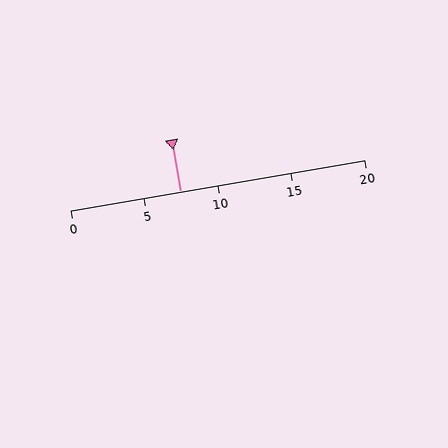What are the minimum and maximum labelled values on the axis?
The axis runs from 0 to 20.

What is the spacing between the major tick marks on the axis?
The major ticks are spaced 5 apart.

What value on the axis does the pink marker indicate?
The marker indicates approximately 7.5.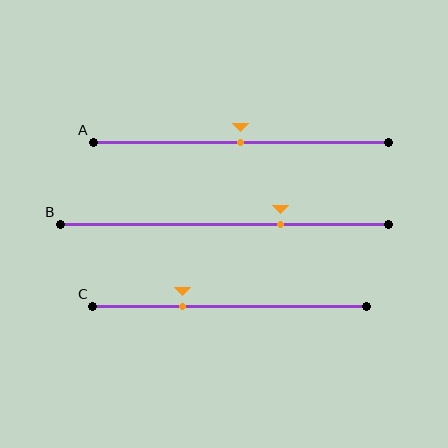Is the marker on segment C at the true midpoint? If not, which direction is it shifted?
No, the marker on segment C is shifted to the left by about 17% of the segment length.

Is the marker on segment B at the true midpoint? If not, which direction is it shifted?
No, the marker on segment B is shifted to the right by about 17% of the segment length.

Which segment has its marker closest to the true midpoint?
Segment A has its marker closest to the true midpoint.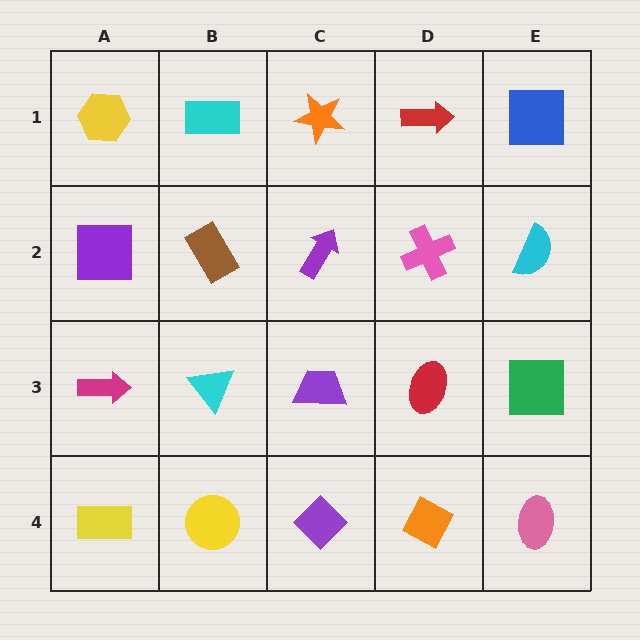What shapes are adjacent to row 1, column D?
A pink cross (row 2, column D), an orange star (row 1, column C), a blue square (row 1, column E).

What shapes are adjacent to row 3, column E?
A cyan semicircle (row 2, column E), a pink ellipse (row 4, column E), a red ellipse (row 3, column D).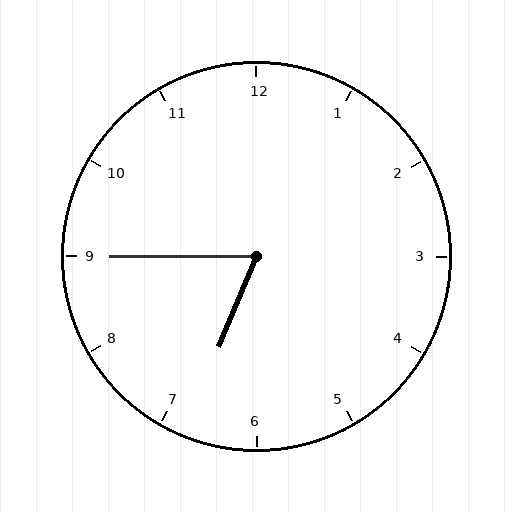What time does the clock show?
6:45.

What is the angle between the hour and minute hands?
Approximately 68 degrees.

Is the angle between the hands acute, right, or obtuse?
It is acute.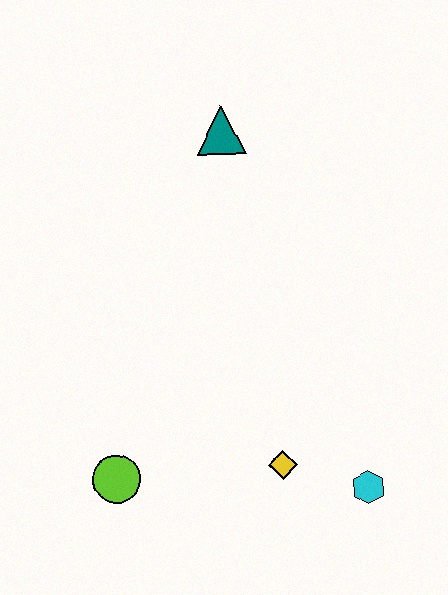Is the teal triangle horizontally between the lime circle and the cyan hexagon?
Yes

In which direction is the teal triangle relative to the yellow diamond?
The teal triangle is above the yellow diamond.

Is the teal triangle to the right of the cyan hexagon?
No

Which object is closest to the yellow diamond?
The cyan hexagon is closest to the yellow diamond.